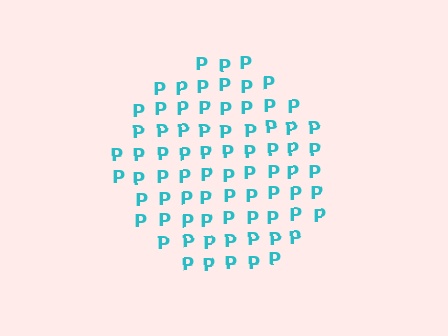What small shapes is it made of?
It is made of small letter P's.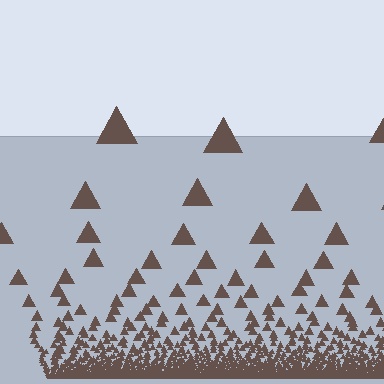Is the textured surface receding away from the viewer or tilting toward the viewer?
The surface appears to tilt toward the viewer. Texture elements get larger and sparser toward the top.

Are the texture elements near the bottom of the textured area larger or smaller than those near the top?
Smaller. The gradient is inverted — elements near the bottom are smaller and denser.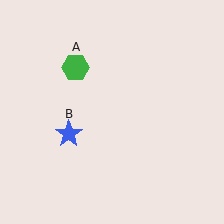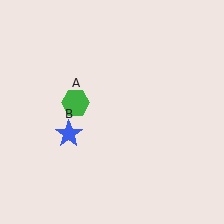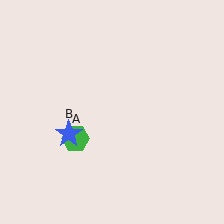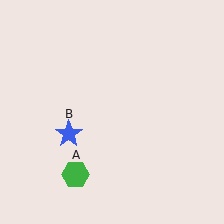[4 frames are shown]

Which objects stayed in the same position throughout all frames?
Blue star (object B) remained stationary.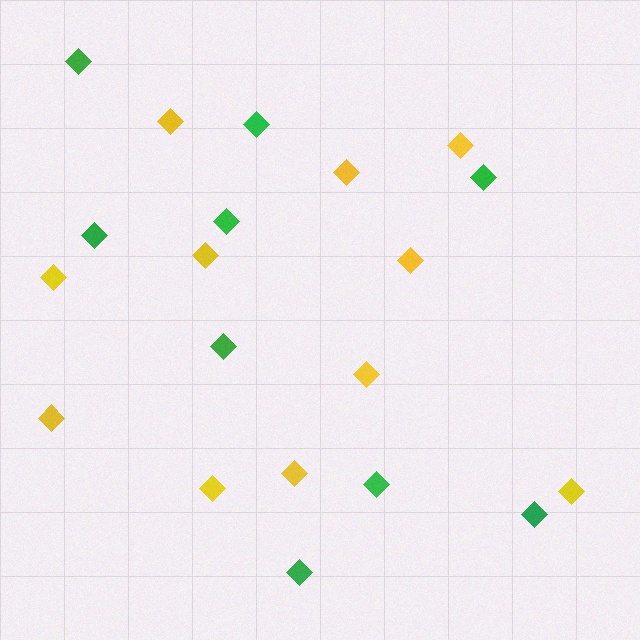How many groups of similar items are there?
There are 2 groups: one group of yellow diamonds (11) and one group of green diamonds (9).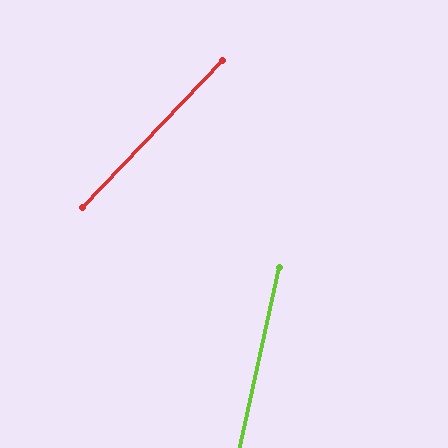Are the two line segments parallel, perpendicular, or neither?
Neither parallel nor perpendicular — they differ by about 31°.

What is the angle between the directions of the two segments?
Approximately 31 degrees.